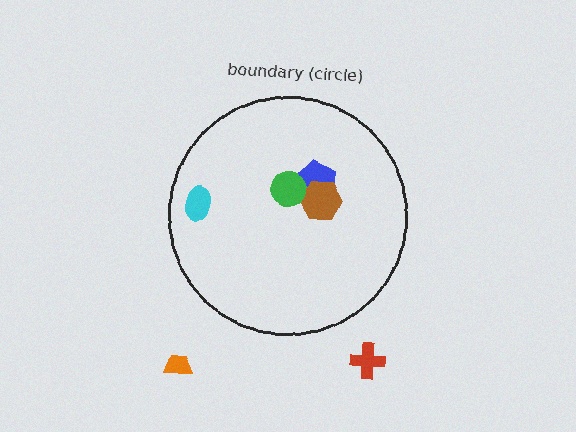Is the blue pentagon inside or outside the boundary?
Inside.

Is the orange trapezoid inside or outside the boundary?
Outside.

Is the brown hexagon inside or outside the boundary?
Inside.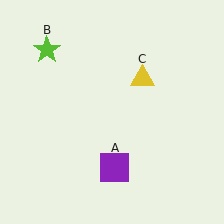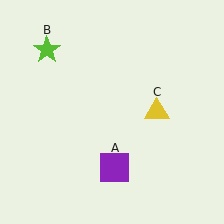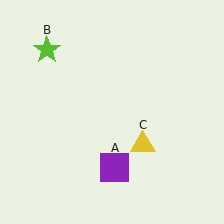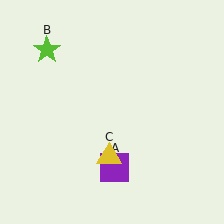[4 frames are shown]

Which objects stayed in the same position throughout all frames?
Purple square (object A) and lime star (object B) remained stationary.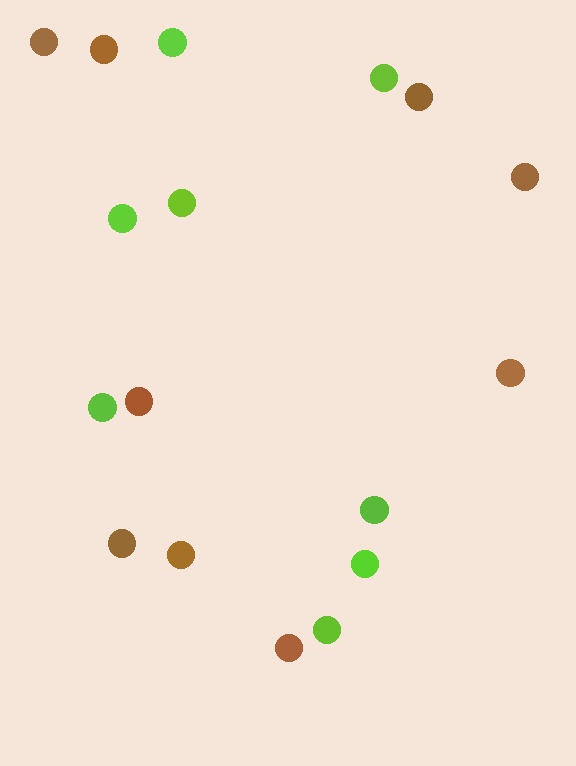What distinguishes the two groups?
There are 2 groups: one group of lime circles (8) and one group of brown circles (9).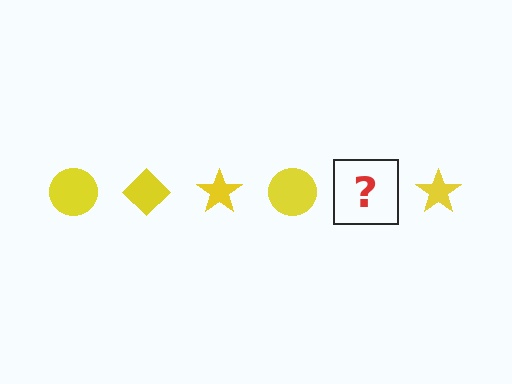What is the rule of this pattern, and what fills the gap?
The rule is that the pattern cycles through circle, diamond, star shapes in yellow. The gap should be filled with a yellow diamond.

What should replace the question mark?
The question mark should be replaced with a yellow diamond.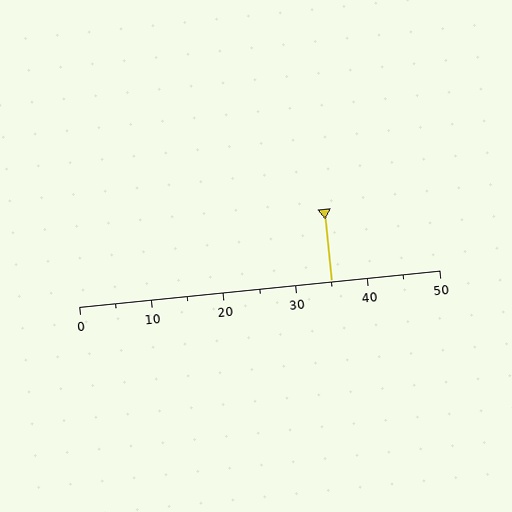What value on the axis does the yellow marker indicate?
The marker indicates approximately 35.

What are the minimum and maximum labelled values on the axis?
The axis runs from 0 to 50.